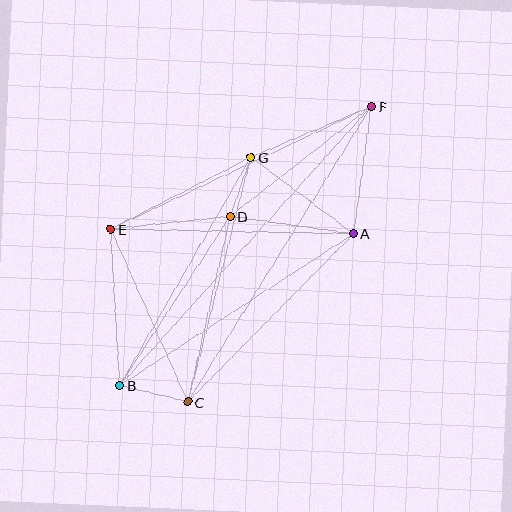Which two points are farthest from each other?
Points B and F are farthest from each other.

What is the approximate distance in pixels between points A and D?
The distance between A and D is approximately 125 pixels.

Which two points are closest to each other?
Points D and G are closest to each other.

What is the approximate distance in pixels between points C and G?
The distance between C and G is approximately 252 pixels.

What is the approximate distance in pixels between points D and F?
The distance between D and F is approximately 179 pixels.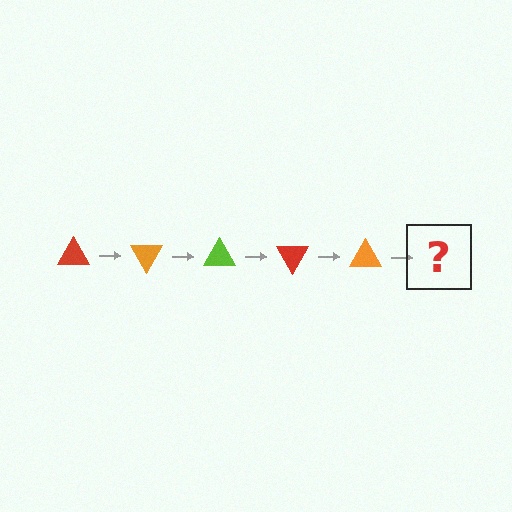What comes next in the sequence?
The next element should be a lime triangle, rotated 300 degrees from the start.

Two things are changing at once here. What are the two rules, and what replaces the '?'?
The two rules are that it rotates 60 degrees each step and the color cycles through red, orange, and lime. The '?' should be a lime triangle, rotated 300 degrees from the start.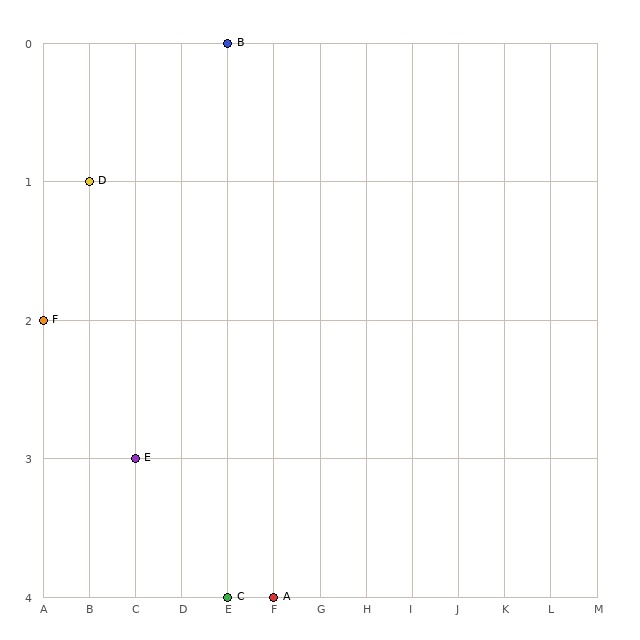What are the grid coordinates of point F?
Point F is at grid coordinates (A, 2).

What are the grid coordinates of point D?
Point D is at grid coordinates (B, 1).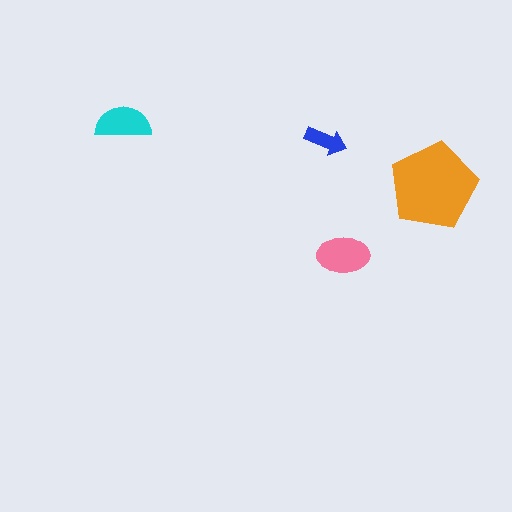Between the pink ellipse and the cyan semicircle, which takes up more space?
The pink ellipse.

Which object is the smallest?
The blue arrow.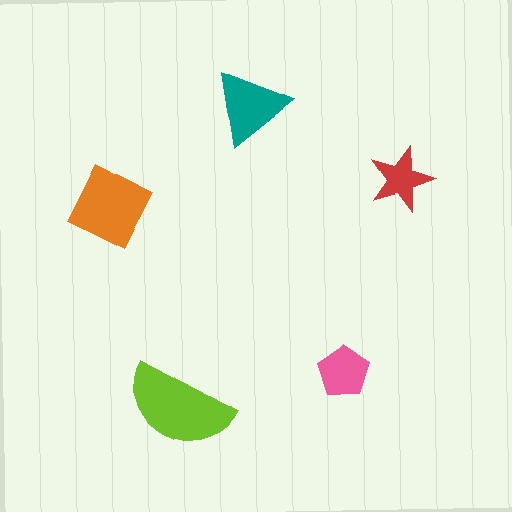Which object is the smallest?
The red star.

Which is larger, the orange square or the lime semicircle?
The lime semicircle.